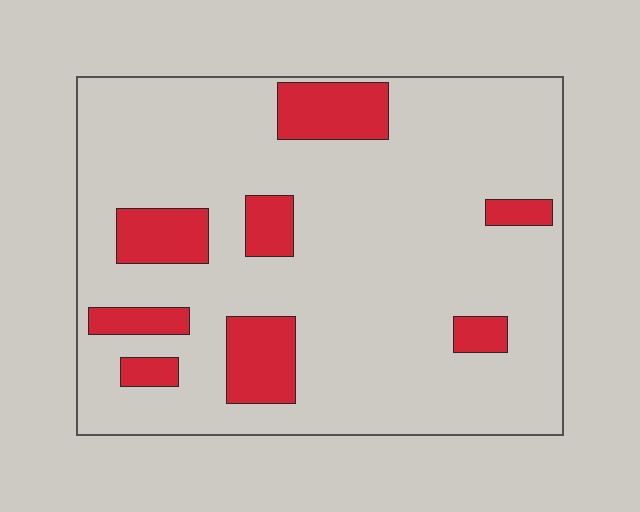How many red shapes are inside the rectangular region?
8.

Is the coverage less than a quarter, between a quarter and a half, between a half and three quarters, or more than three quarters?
Less than a quarter.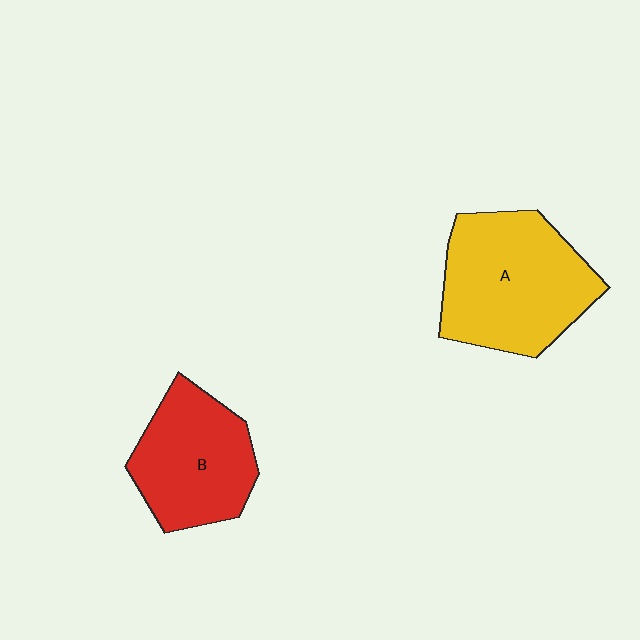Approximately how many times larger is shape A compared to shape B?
Approximately 1.3 times.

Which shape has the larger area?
Shape A (yellow).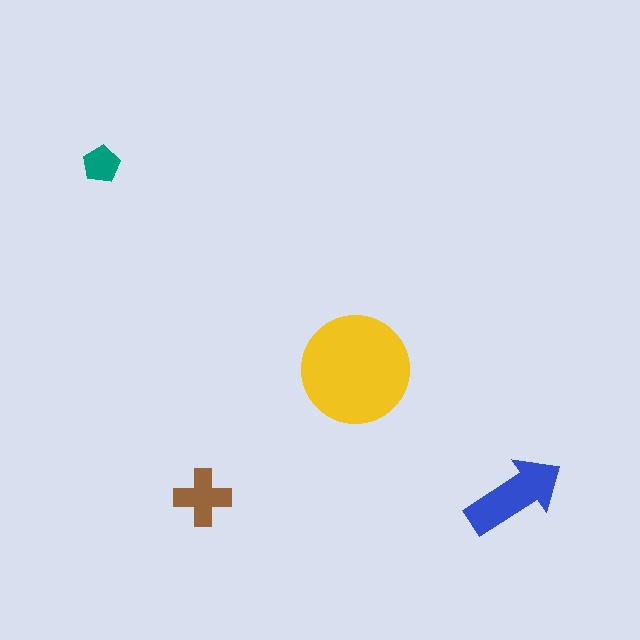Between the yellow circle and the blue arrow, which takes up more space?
The yellow circle.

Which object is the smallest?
The teal pentagon.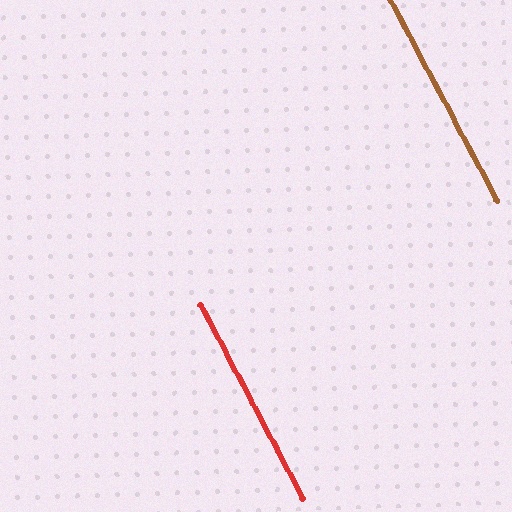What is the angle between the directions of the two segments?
Approximately 0 degrees.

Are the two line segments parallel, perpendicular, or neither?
Parallel — their directions differ by only 0.2°.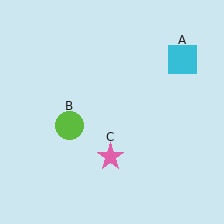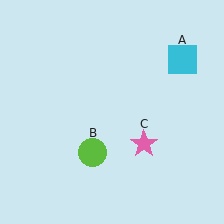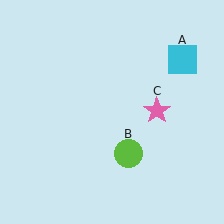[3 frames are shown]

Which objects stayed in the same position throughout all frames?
Cyan square (object A) remained stationary.